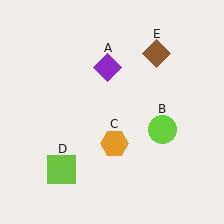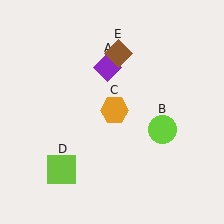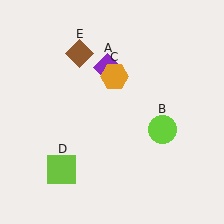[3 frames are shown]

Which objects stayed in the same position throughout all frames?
Purple diamond (object A) and lime circle (object B) and lime square (object D) remained stationary.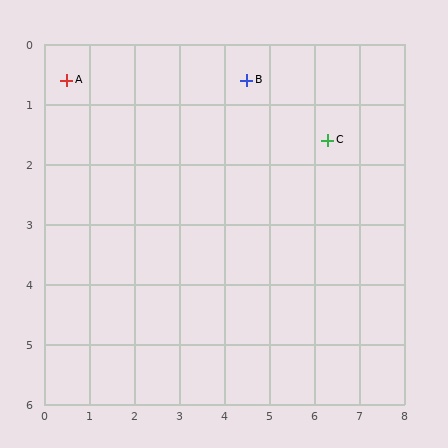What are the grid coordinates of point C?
Point C is at approximately (6.3, 1.6).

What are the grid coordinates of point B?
Point B is at approximately (4.5, 0.6).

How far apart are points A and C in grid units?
Points A and C are about 5.9 grid units apart.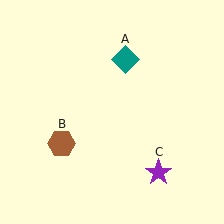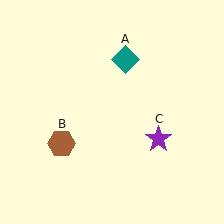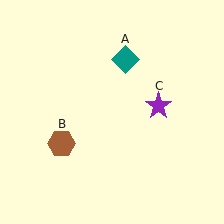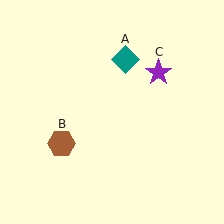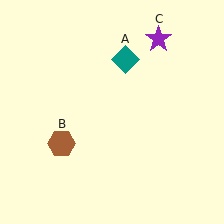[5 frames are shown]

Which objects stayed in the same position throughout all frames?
Teal diamond (object A) and brown hexagon (object B) remained stationary.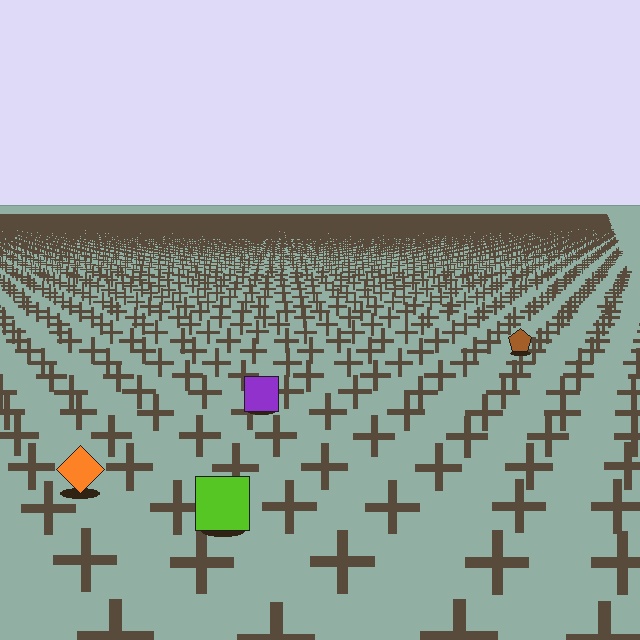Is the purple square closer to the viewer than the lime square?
No. The lime square is closer — you can tell from the texture gradient: the ground texture is coarser near it.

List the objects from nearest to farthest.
From nearest to farthest: the lime square, the orange diamond, the purple square, the brown pentagon.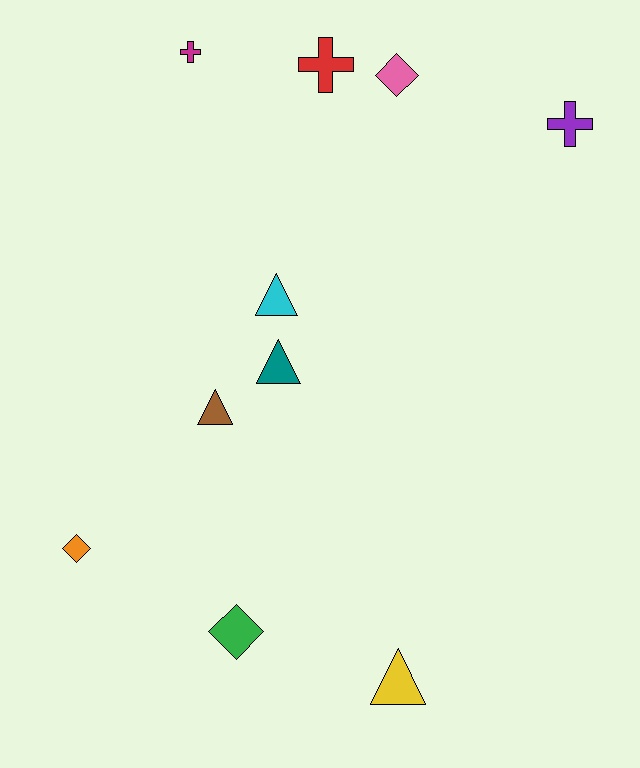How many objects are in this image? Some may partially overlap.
There are 10 objects.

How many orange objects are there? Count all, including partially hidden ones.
There is 1 orange object.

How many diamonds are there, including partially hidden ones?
There are 3 diamonds.